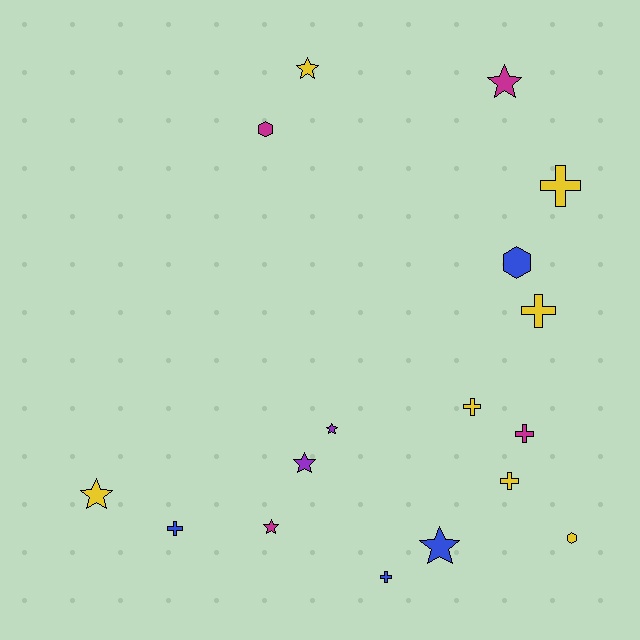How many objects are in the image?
There are 17 objects.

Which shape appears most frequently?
Cross, with 7 objects.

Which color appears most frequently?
Yellow, with 7 objects.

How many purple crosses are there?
There are no purple crosses.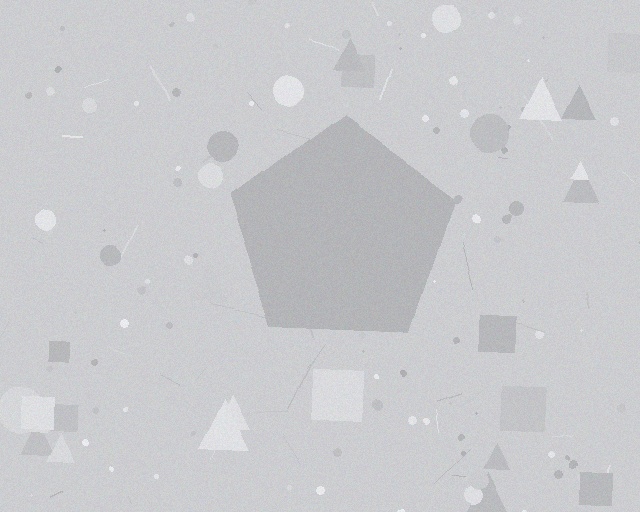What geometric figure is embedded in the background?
A pentagon is embedded in the background.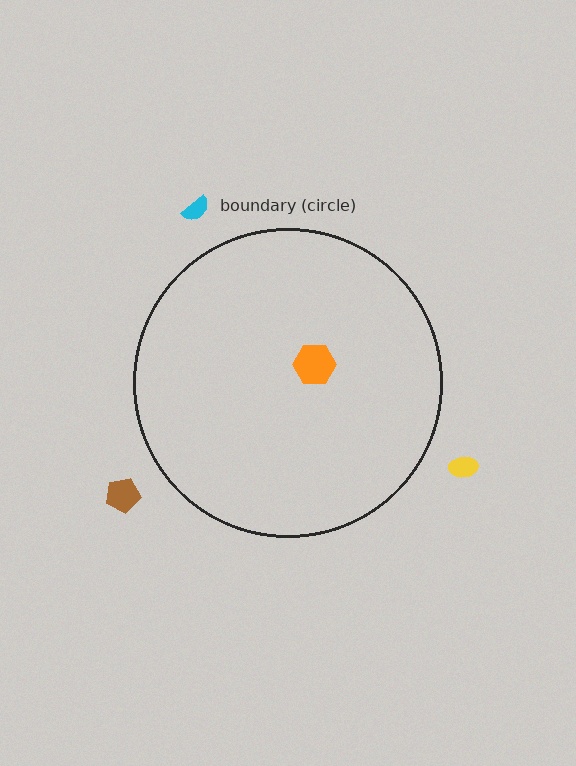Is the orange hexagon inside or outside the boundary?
Inside.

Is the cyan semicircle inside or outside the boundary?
Outside.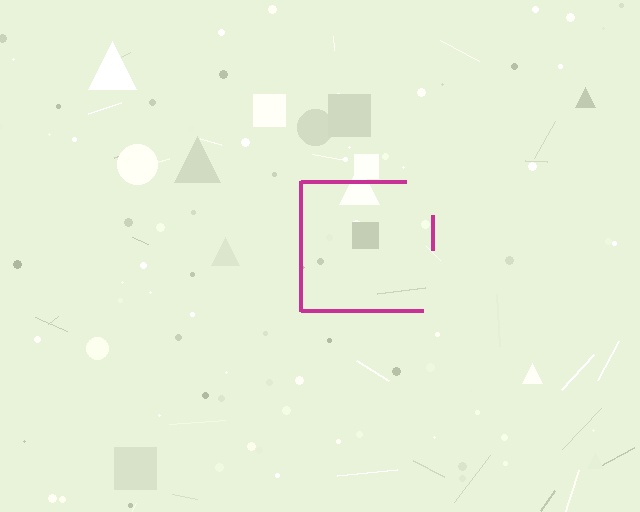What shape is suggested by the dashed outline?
The dashed outline suggests a square.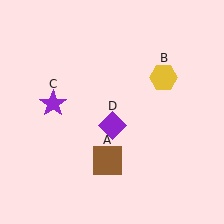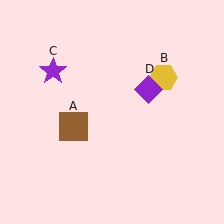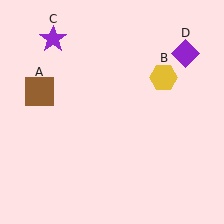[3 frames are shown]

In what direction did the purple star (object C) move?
The purple star (object C) moved up.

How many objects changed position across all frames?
3 objects changed position: brown square (object A), purple star (object C), purple diamond (object D).